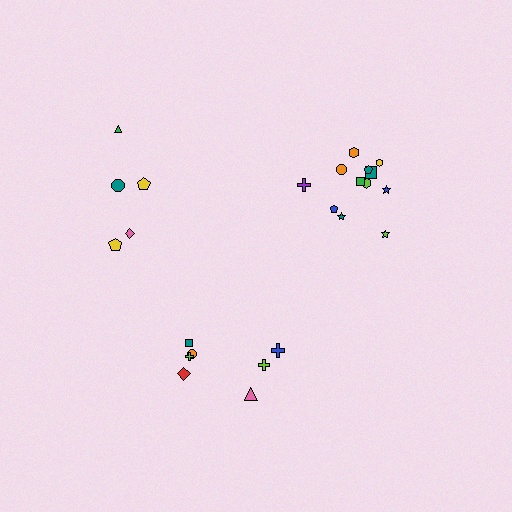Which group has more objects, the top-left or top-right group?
The top-right group.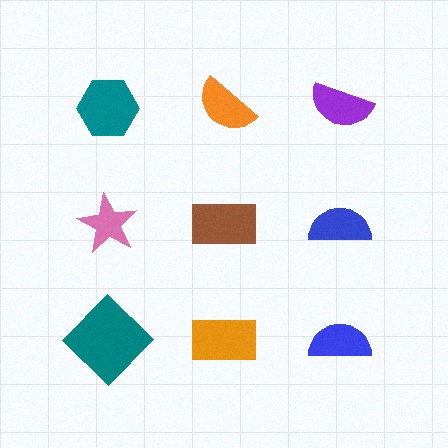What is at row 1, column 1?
A teal hexagon.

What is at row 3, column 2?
An orange rectangle.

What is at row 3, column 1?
A teal diamond.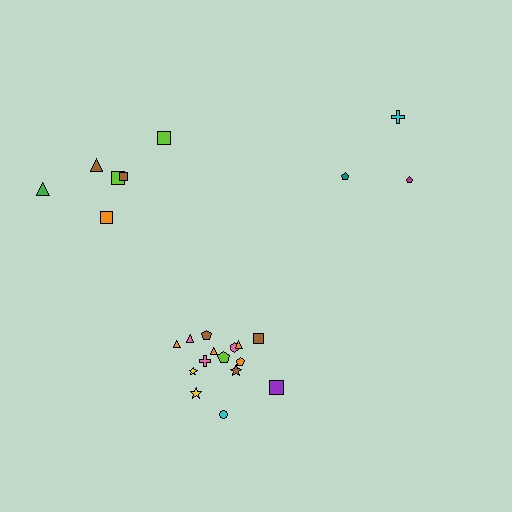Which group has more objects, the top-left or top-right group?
The top-left group.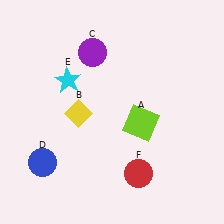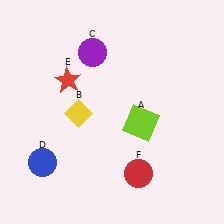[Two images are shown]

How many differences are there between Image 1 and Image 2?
There is 1 difference between the two images.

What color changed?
The star (E) changed from cyan in Image 1 to red in Image 2.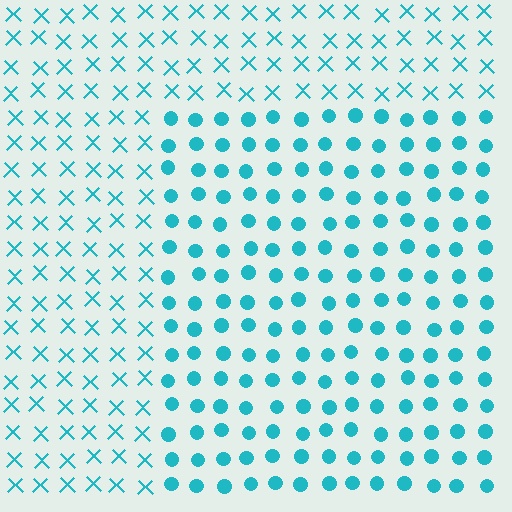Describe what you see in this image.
The image is filled with small cyan elements arranged in a uniform grid. A rectangle-shaped region contains circles, while the surrounding area contains X marks. The boundary is defined purely by the change in element shape.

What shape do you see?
I see a rectangle.